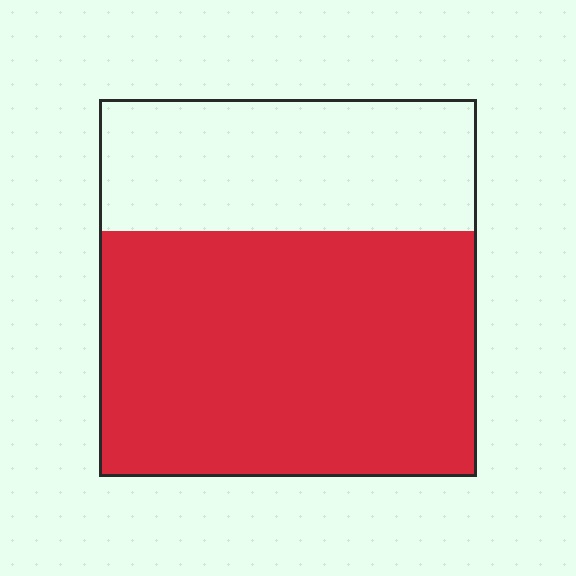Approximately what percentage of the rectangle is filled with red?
Approximately 65%.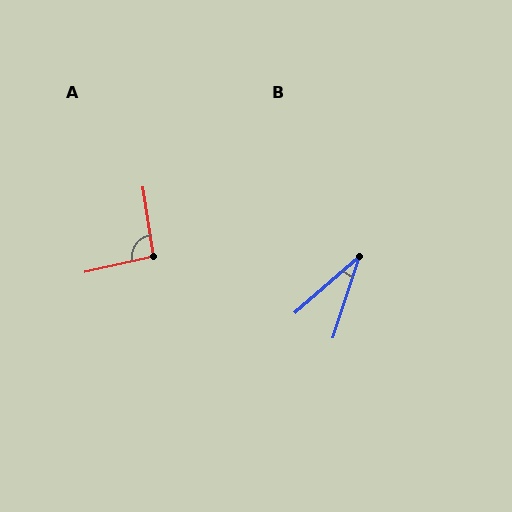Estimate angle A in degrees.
Approximately 95 degrees.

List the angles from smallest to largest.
B (31°), A (95°).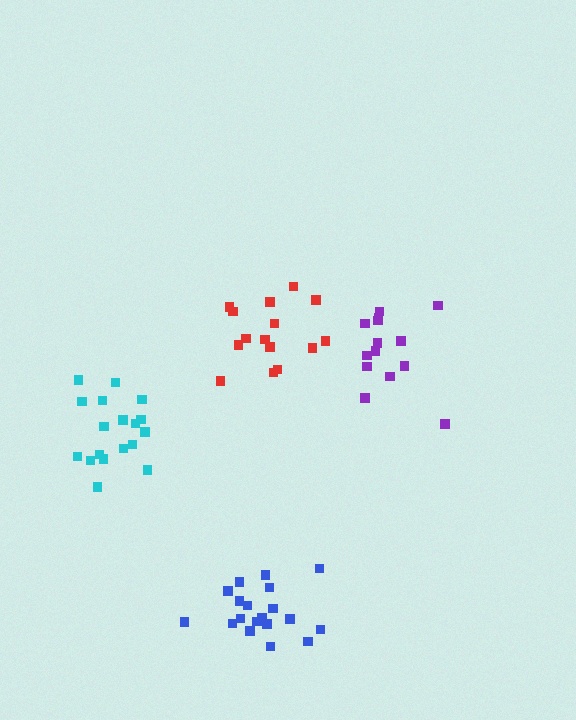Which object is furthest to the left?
The cyan cluster is leftmost.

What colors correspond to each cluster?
The clusters are colored: red, cyan, purple, blue.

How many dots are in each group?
Group 1: 15 dots, Group 2: 18 dots, Group 3: 14 dots, Group 4: 19 dots (66 total).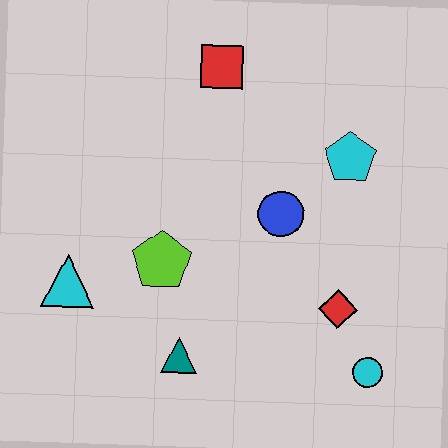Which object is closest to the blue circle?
The cyan pentagon is closest to the blue circle.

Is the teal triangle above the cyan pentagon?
No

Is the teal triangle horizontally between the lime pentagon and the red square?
Yes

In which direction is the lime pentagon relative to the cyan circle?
The lime pentagon is to the left of the cyan circle.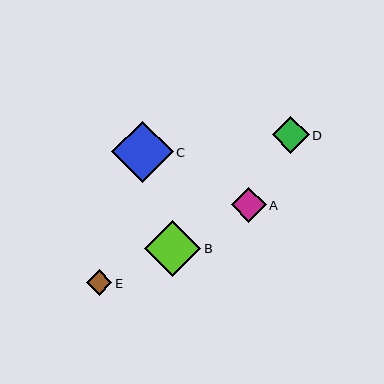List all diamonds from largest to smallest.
From largest to smallest: C, B, D, A, E.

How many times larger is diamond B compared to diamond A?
Diamond B is approximately 1.6 times the size of diamond A.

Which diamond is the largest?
Diamond C is the largest with a size of approximately 62 pixels.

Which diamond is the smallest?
Diamond E is the smallest with a size of approximately 26 pixels.